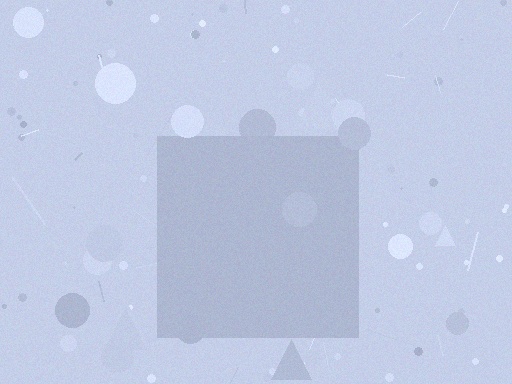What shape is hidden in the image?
A square is hidden in the image.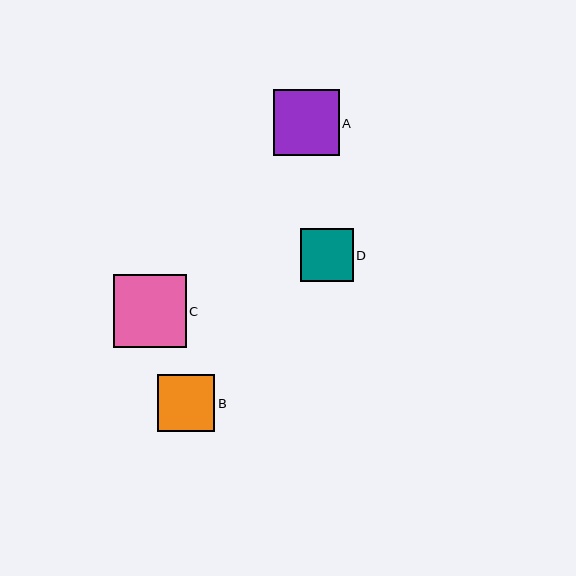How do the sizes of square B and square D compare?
Square B and square D are approximately the same size.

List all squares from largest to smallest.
From largest to smallest: C, A, B, D.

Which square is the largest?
Square C is the largest with a size of approximately 73 pixels.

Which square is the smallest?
Square D is the smallest with a size of approximately 53 pixels.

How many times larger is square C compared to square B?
Square C is approximately 1.3 times the size of square B.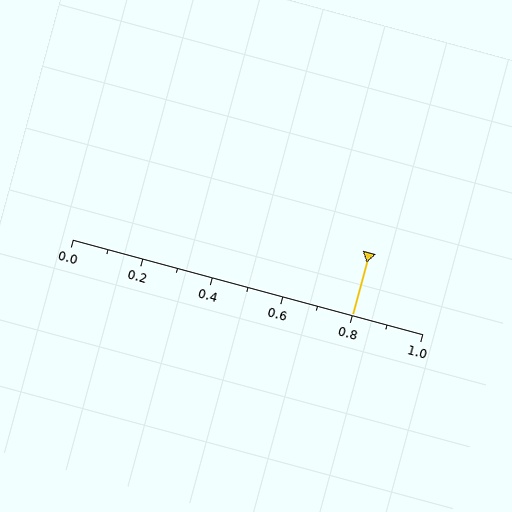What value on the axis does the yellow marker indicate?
The marker indicates approximately 0.8.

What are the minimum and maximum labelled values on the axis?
The axis runs from 0.0 to 1.0.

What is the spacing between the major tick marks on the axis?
The major ticks are spaced 0.2 apart.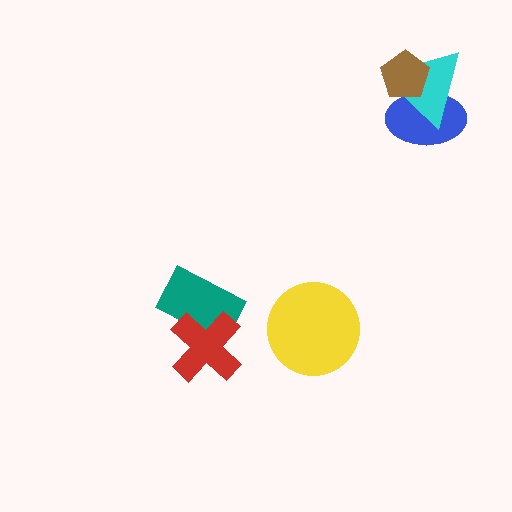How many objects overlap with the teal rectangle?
1 object overlaps with the teal rectangle.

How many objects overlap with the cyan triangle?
2 objects overlap with the cyan triangle.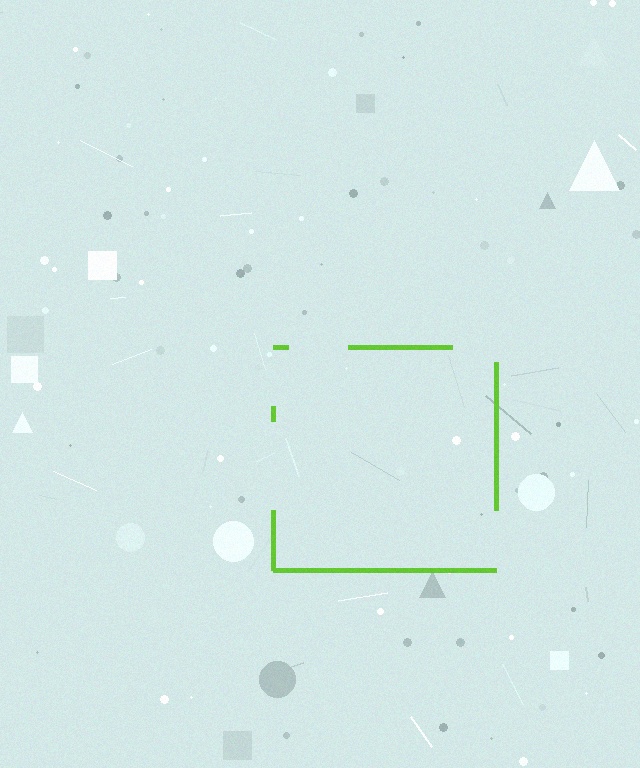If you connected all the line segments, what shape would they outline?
They would outline a square.